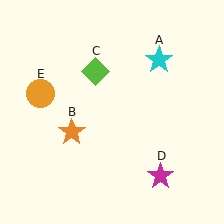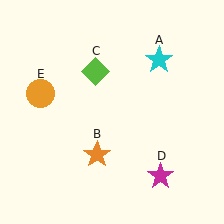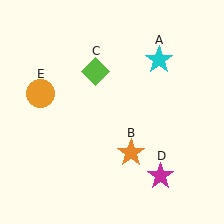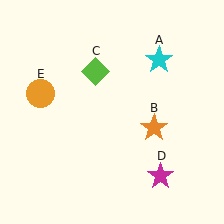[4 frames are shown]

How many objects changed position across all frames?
1 object changed position: orange star (object B).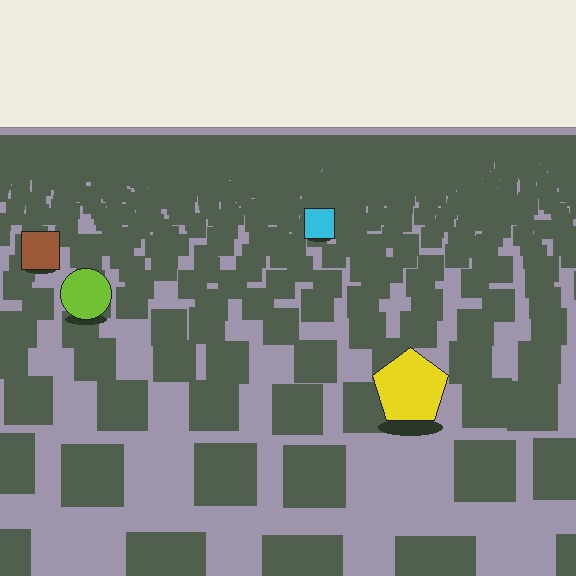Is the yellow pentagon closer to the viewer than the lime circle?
Yes. The yellow pentagon is closer — you can tell from the texture gradient: the ground texture is coarser near it.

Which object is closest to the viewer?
The yellow pentagon is closest. The texture marks near it are larger and more spread out.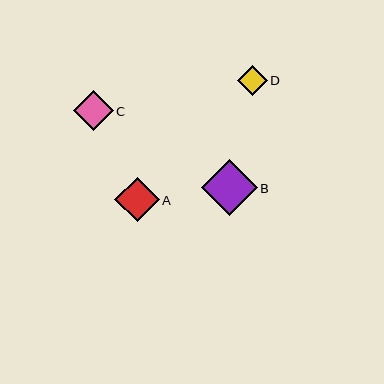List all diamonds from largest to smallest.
From largest to smallest: B, A, C, D.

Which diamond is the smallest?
Diamond D is the smallest with a size of approximately 30 pixels.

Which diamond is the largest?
Diamond B is the largest with a size of approximately 56 pixels.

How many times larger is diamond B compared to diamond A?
Diamond B is approximately 1.2 times the size of diamond A.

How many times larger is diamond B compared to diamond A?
Diamond B is approximately 1.2 times the size of diamond A.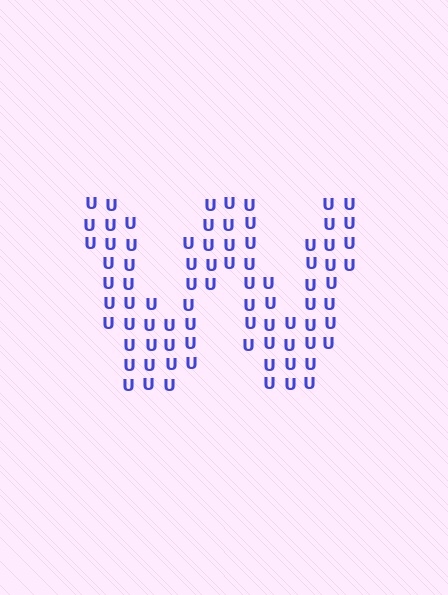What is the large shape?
The large shape is the letter W.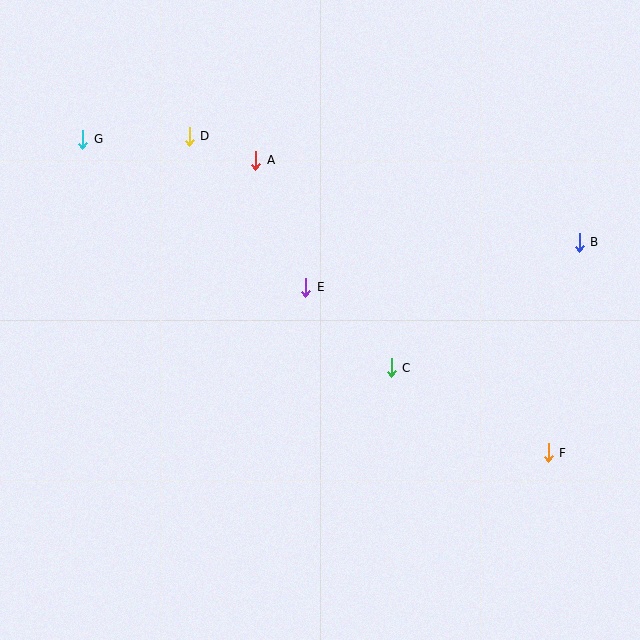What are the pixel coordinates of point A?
Point A is at (256, 160).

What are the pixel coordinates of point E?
Point E is at (306, 287).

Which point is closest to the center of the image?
Point E at (306, 287) is closest to the center.